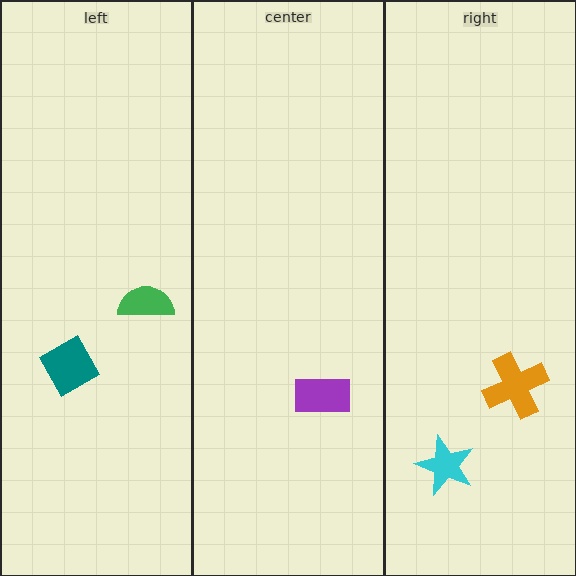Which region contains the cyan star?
The right region.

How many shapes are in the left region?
2.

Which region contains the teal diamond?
The left region.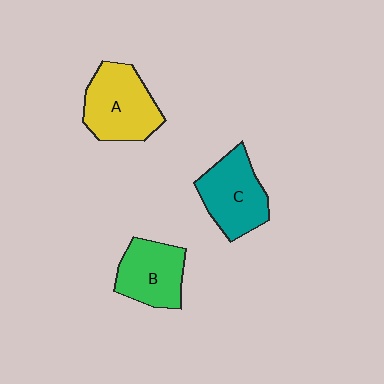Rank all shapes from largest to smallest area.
From largest to smallest: A (yellow), C (teal), B (green).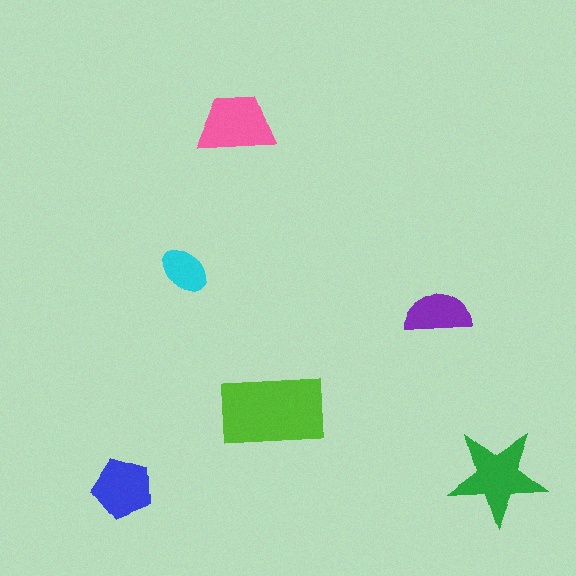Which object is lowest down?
The green star is bottommost.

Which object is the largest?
The lime rectangle.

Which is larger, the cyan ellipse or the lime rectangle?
The lime rectangle.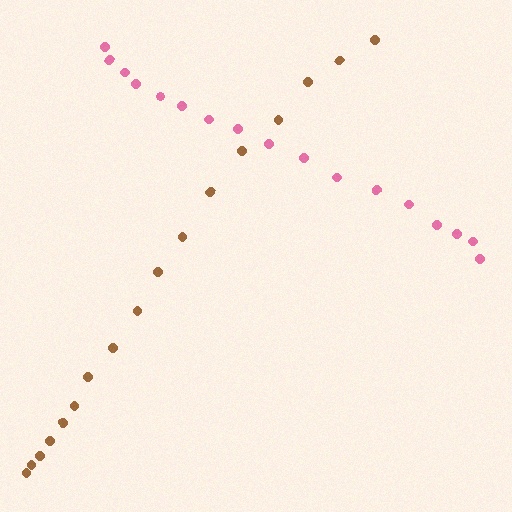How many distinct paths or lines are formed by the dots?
There are 2 distinct paths.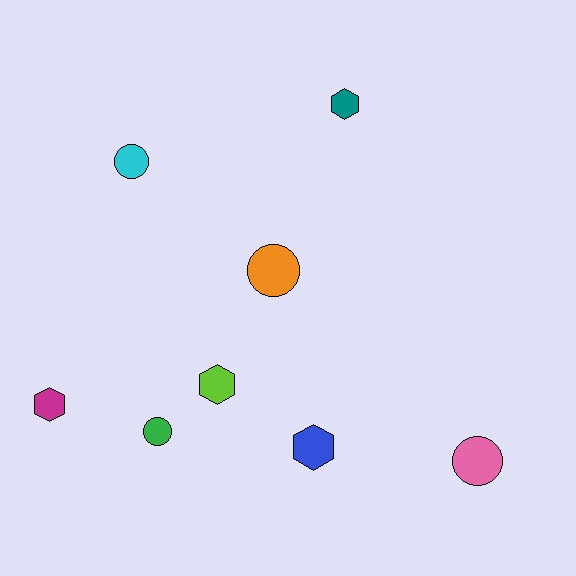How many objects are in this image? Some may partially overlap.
There are 8 objects.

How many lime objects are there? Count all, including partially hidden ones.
There is 1 lime object.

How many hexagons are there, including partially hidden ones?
There are 4 hexagons.